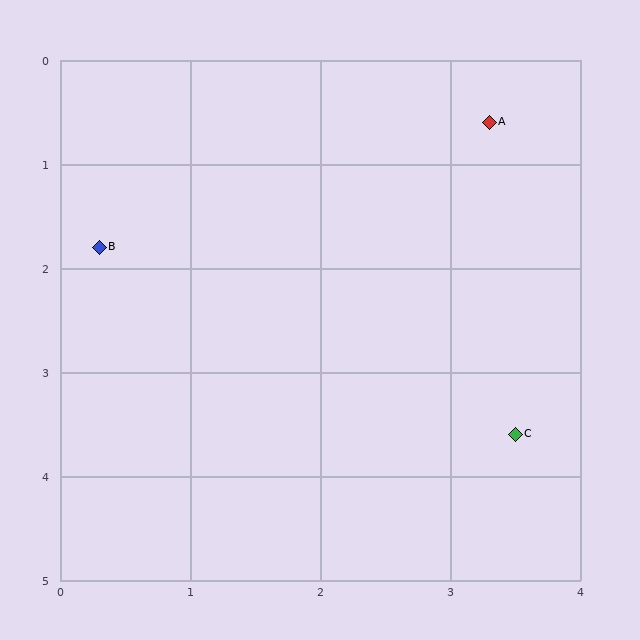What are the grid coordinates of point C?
Point C is at approximately (3.5, 3.6).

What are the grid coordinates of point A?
Point A is at approximately (3.3, 0.6).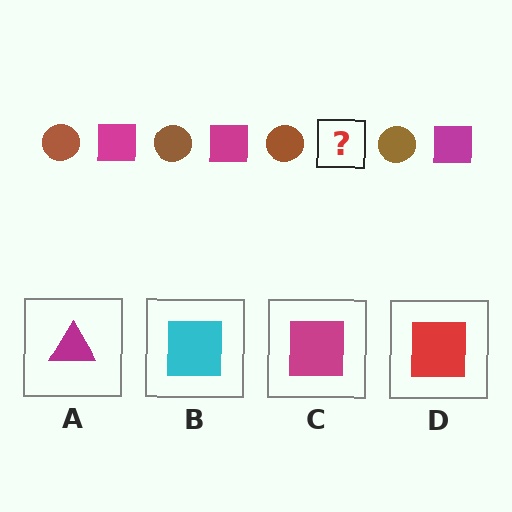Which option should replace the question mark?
Option C.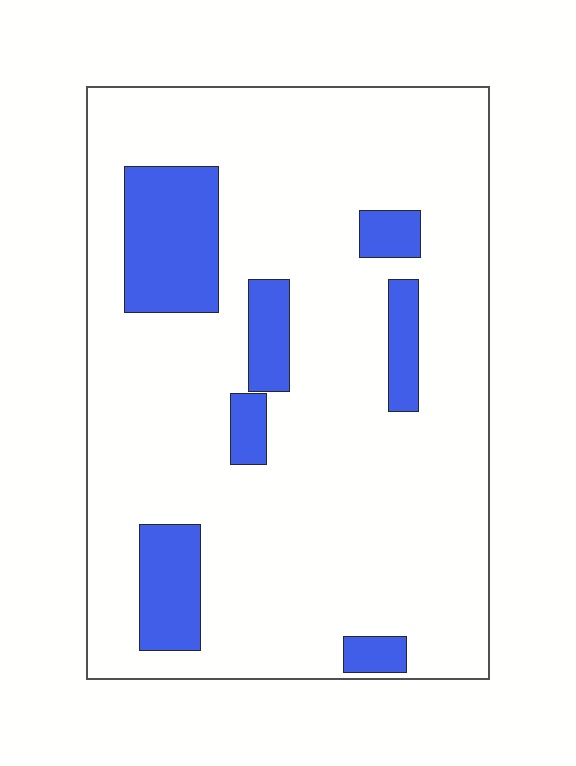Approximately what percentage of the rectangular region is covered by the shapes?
Approximately 15%.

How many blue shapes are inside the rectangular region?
7.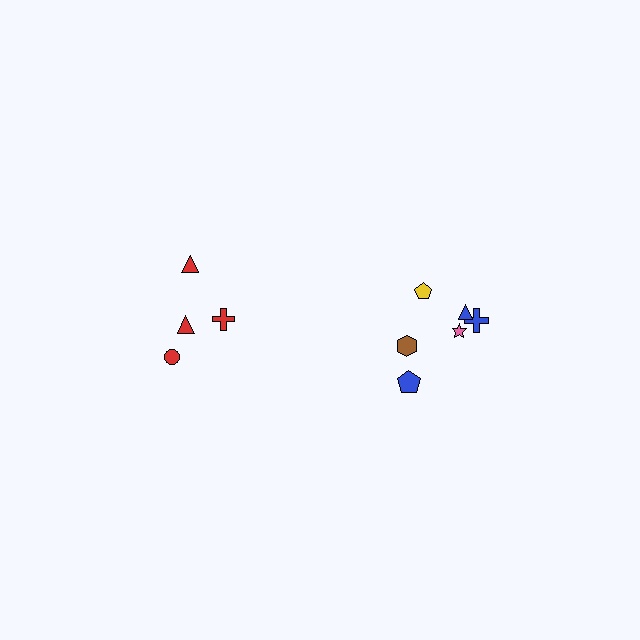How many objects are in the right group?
There are 6 objects.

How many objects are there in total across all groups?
There are 10 objects.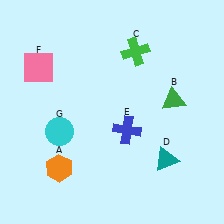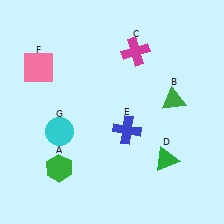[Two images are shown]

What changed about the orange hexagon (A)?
In Image 1, A is orange. In Image 2, it changed to green.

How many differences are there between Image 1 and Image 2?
There are 3 differences between the two images.